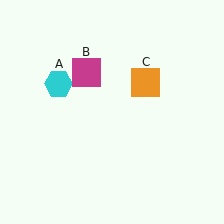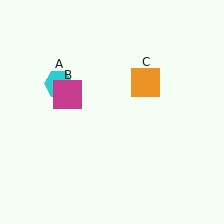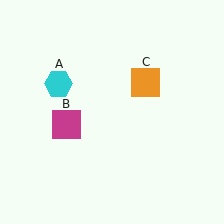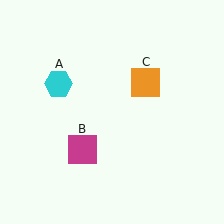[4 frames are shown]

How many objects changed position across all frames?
1 object changed position: magenta square (object B).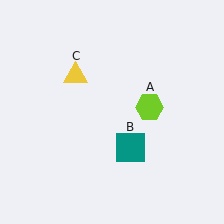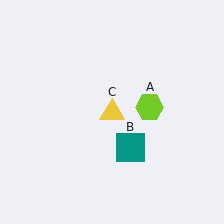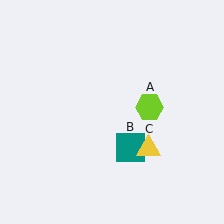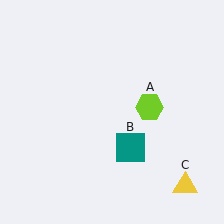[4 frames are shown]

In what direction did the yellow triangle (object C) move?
The yellow triangle (object C) moved down and to the right.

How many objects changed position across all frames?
1 object changed position: yellow triangle (object C).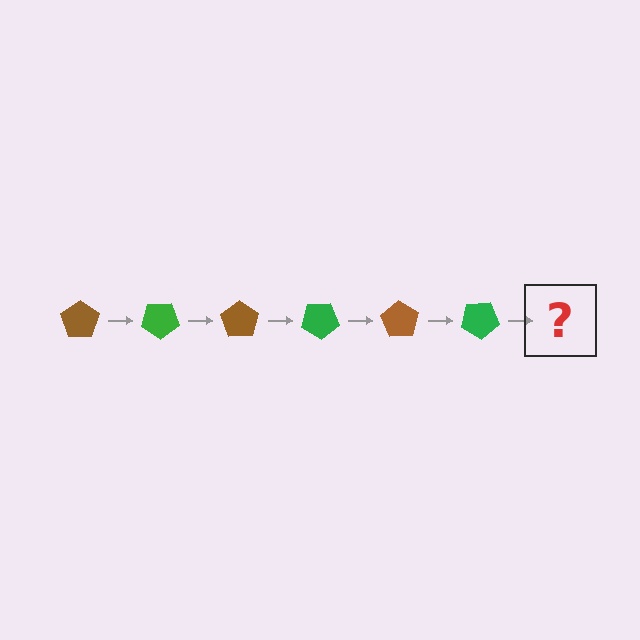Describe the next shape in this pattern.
It should be a brown pentagon, rotated 210 degrees from the start.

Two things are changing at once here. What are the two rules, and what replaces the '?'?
The two rules are that it rotates 35 degrees each step and the color cycles through brown and green. The '?' should be a brown pentagon, rotated 210 degrees from the start.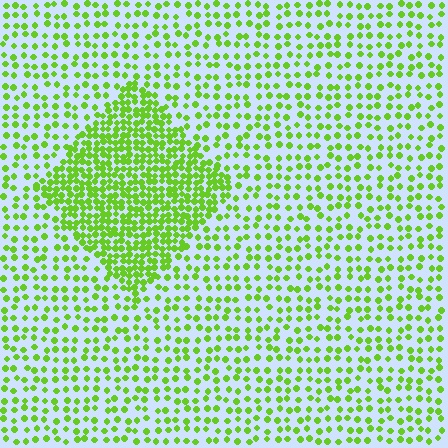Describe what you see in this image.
The image contains small lime elements arranged at two different densities. A diamond-shaped region is visible where the elements are more densely packed than the surrounding area.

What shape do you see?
I see a diamond.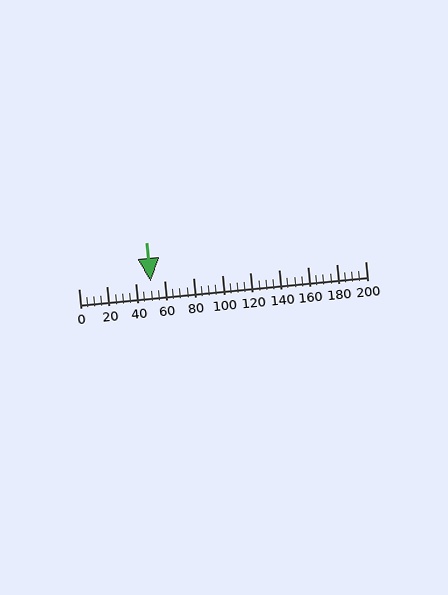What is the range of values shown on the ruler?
The ruler shows values from 0 to 200.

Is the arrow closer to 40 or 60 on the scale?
The arrow is closer to 60.